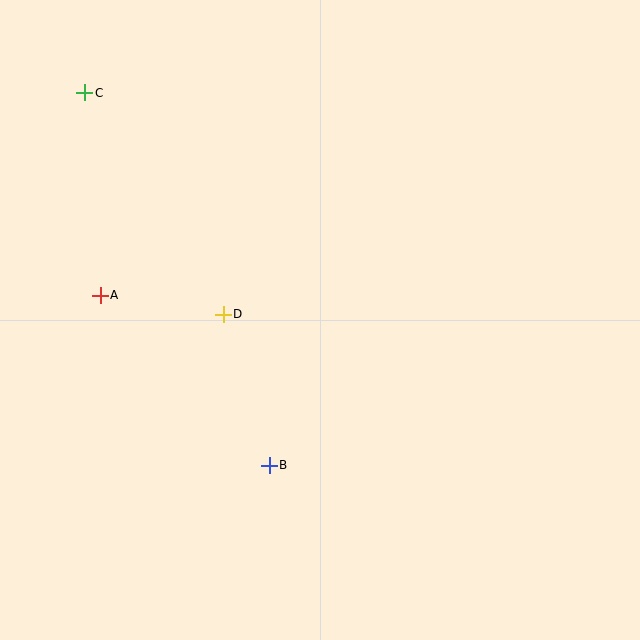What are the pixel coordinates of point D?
Point D is at (223, 314).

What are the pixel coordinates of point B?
Point B is at (269, 465).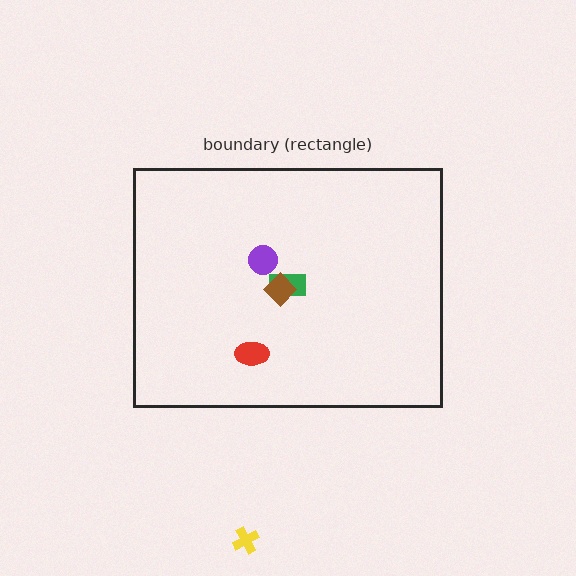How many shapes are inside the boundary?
4 inside, 1 outside.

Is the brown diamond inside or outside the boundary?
Inside.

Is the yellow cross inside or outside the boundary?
Outside.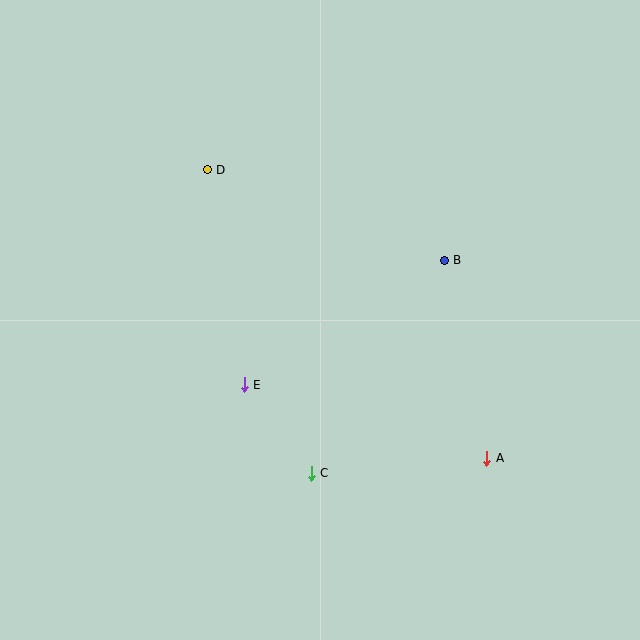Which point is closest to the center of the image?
Point E at (244, 385) is closest to the center.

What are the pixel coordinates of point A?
Point A is at (487, 458).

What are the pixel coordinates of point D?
Point D is at (207, 170).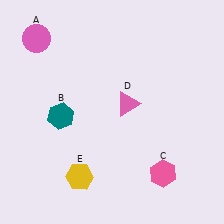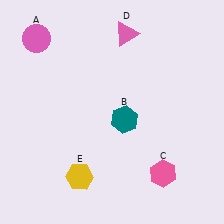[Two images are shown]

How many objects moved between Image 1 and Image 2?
2 objects moved between the two images.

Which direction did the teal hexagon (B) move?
The teal hexagon (B) moved right.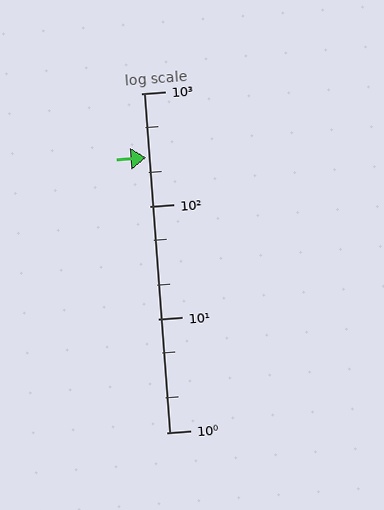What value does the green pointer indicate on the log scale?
The pointer indicates approximately 270.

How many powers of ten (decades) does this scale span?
The scale spans 3 decades, from 1 to 1000.